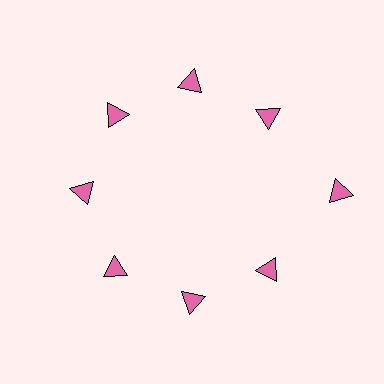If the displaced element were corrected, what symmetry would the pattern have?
It would have 8-fold rotational symmetry — the pattern would map onto itself every 45 degrees.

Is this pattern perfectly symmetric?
No. The 8 pink triangles are arranged in a ring, but one element near the 3 o'clock position is pushed outward from the center, breaking the 8-fold rotational symmetry.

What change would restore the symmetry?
The symmetry would be restored by moving it inward, back onto the ring so that all 8 triangles sit at equal angles and equal distance from the center.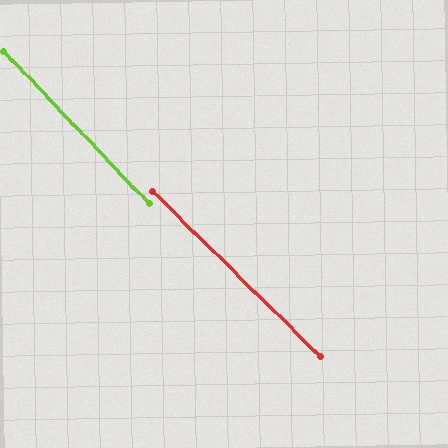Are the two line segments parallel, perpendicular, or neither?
Parallel — their directions differ by only 1.6°.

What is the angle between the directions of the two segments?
Approximately 2 degrees.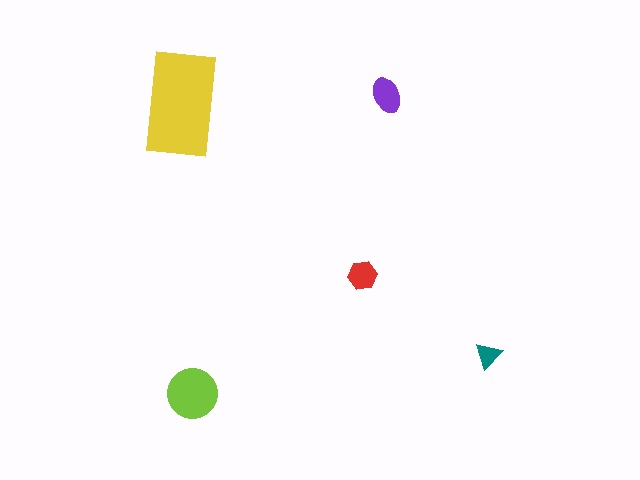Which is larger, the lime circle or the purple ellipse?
The lime circle.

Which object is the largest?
The yellow rectangle.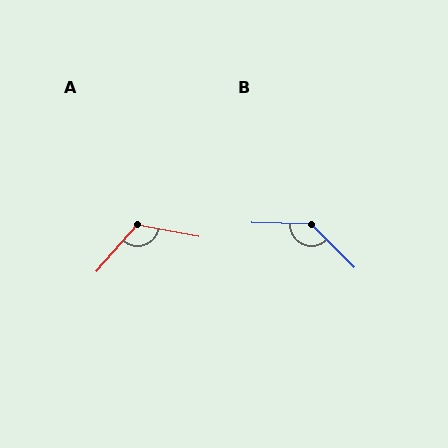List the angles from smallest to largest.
A (120°), B (137°).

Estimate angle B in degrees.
Approximately 137 degrees.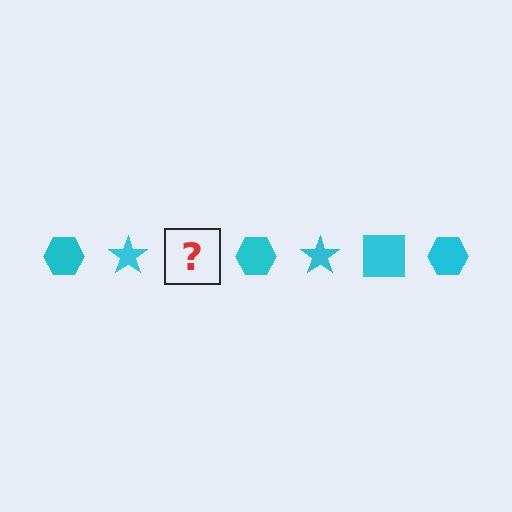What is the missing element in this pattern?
The missing element is a cyan square.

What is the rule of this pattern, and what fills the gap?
The rule is that the pattern cycles through hexagon, star, square shapes in cyan. The gap should be filled with a cyan square.